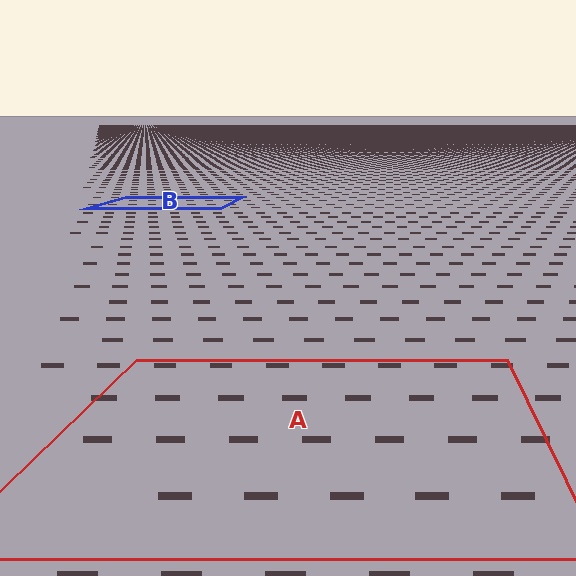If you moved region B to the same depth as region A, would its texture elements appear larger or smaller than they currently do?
They would appear larger. At a closer depth, the same texture elements are projected at a bigger on-screen size.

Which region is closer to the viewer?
Region A is closer. The texture elements there are larger and more spread out.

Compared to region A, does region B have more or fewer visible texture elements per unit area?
Region B has more texture elements per unit area — they are packed more densely because it is farther away.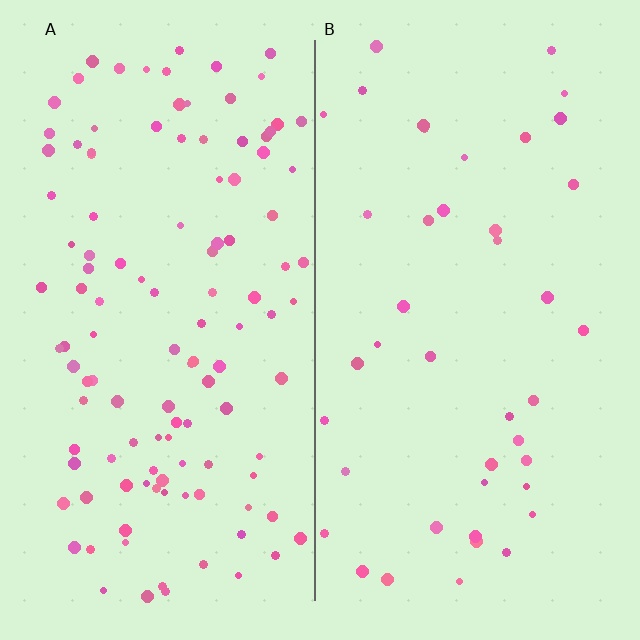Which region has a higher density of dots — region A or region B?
A (the left).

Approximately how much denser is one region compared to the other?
Approximately 2.8× — region A over region B.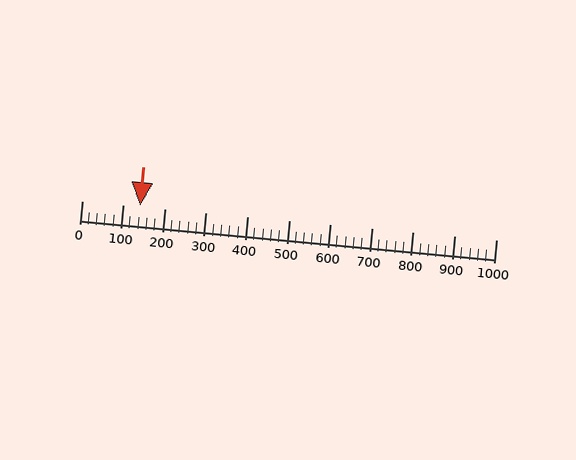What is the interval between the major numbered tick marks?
The major tick marks are spaced 100 units apart.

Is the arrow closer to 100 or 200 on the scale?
The arrow is closer to 100.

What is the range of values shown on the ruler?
The ruler shows values from 0 to 1000.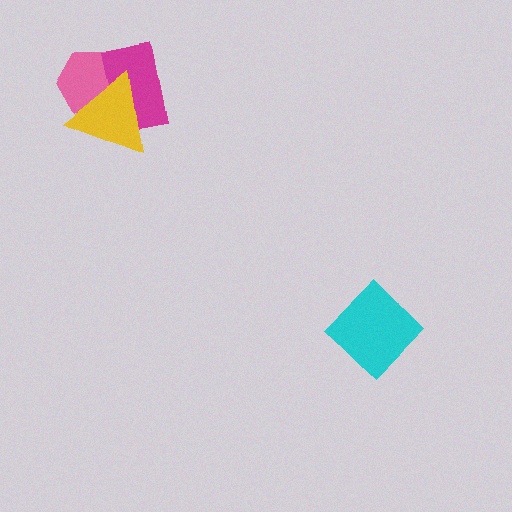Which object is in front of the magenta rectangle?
The yellow triangle is in front of the magenta rectangle.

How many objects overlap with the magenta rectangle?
2 objects overlap with the magenta rectangle.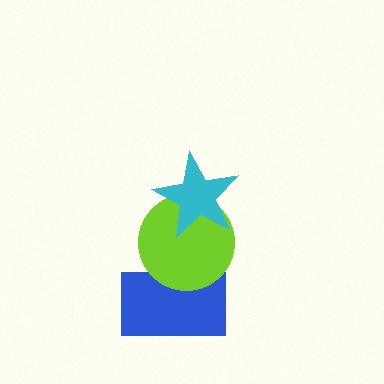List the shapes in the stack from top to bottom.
From top to bottom: the cyan star, the lime circle, the blue rectangle.